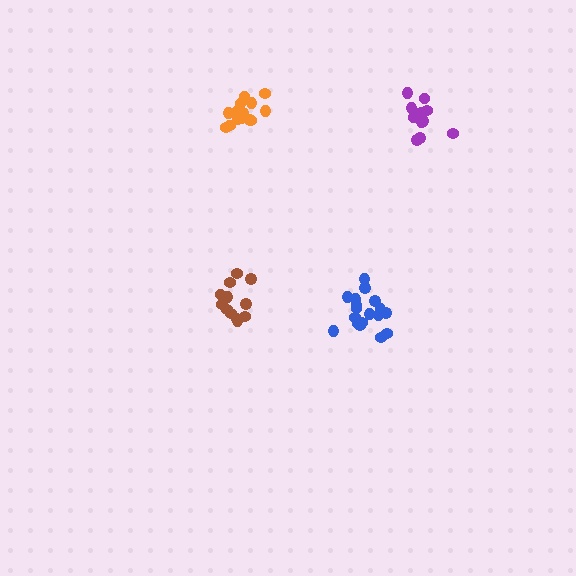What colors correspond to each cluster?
The clusters are colored: purple, brown, blue, orange.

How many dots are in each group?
Group 1: 12 dots, Group 2: 12 dots, Group 3: 18 dots, Group 4: 16 dots (58 total).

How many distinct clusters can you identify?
There are 4 distinct clusters.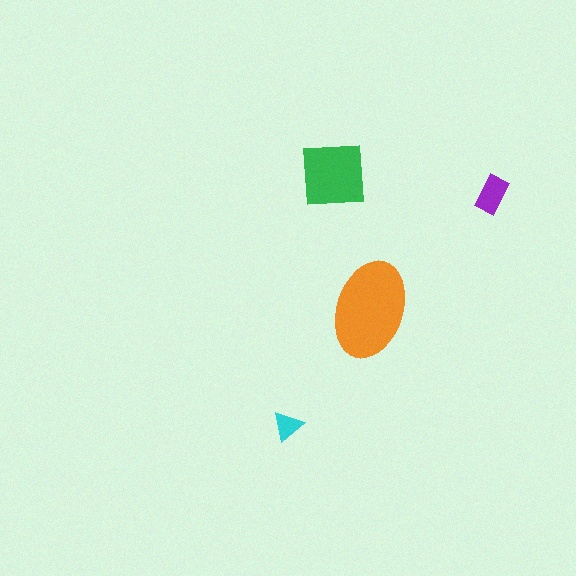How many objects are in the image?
There are 4 objects in the image.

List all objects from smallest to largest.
The cyan triangle, the purple rectangle, the green square, the orange ellipse.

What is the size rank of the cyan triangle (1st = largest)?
4th.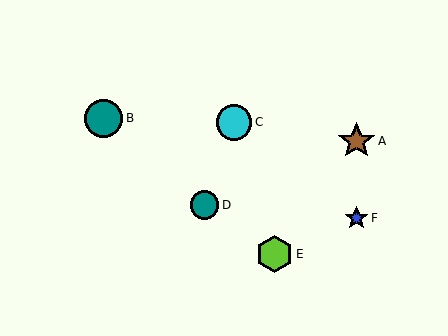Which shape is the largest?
The teal circle (labeled B) is the largest.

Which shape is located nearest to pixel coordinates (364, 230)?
The blue star (labeled F) at (356, 218) is nearest to that location.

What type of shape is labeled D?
Shape D is a teal circle.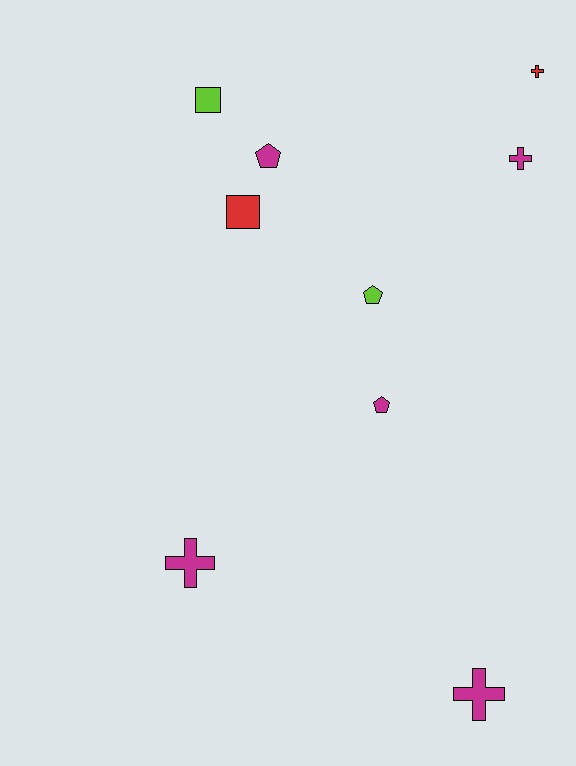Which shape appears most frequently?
Cross, with 4 objects.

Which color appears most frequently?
Magenta, with 5 objects.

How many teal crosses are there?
There are no teal crosses.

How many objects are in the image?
There are 9 objects.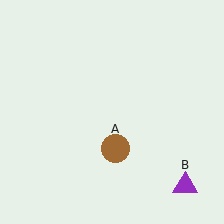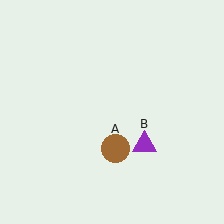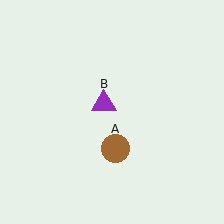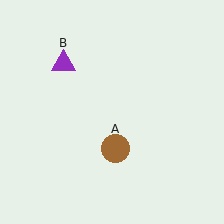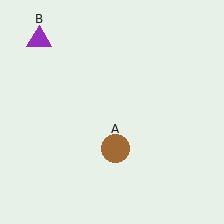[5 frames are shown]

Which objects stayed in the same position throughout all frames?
Brown circle (object A) remained stationary.